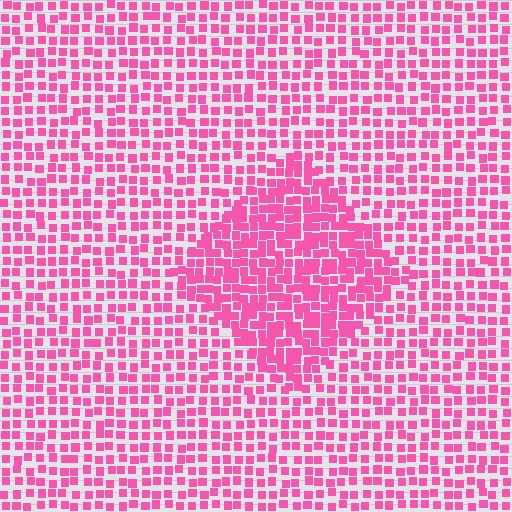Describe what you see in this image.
The image contains small pink elements arranged at two different densities. A diamond-shaped region is visible where the elements are more densely packed than the surrounding area.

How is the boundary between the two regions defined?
The boundary is defined by a change in element density (approximately 1.7x ratio). All elements are the same color, size, and shape.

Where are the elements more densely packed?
The elements are more densely packed inside the diamond boundary.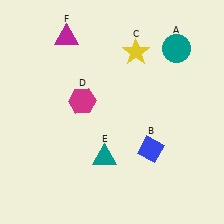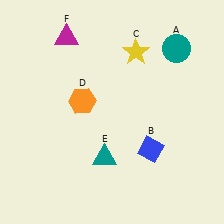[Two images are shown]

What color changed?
The hexagon (D) changed from magenta in Image 1 to orange in Image 2.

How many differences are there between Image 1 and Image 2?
There is 1 difference between the two images.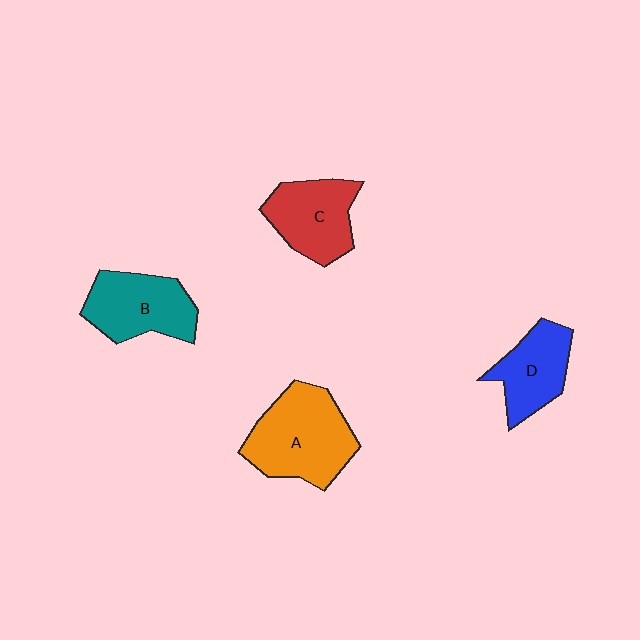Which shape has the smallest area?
Shape D (blue).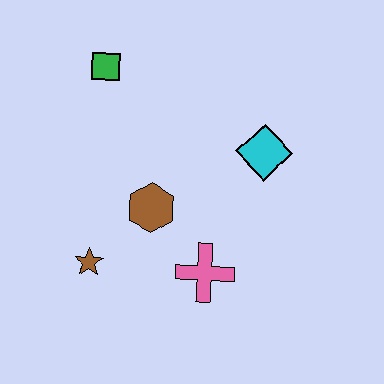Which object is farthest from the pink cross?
The green square is farthest from the pink cross.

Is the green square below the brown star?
No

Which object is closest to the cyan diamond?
The brown hexagon is closest to the cyan diamond.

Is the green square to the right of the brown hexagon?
No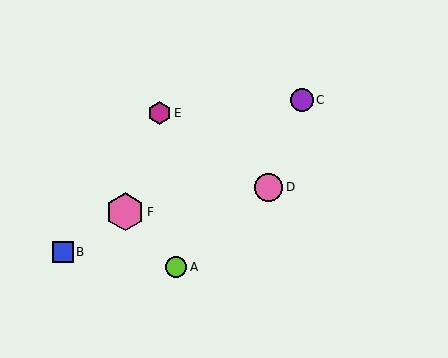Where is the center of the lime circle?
The center of the lime circle is at (176, 267).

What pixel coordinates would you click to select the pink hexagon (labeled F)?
Click at (125, 212) to select the pink hexagon F.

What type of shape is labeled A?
Shape A is a lime circle.